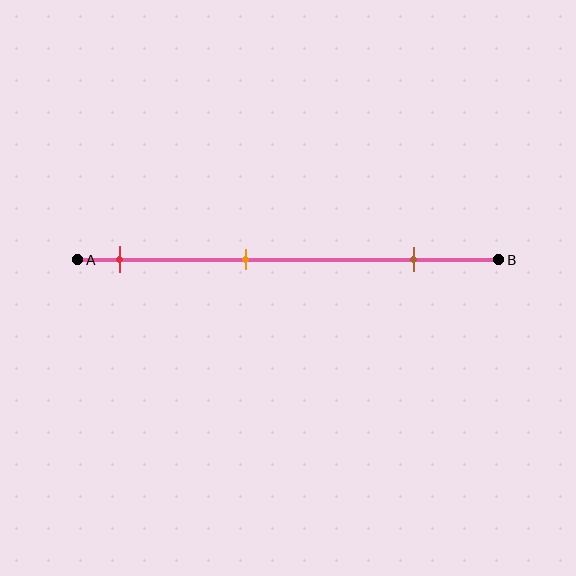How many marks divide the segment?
There are 3 marks dividing the segment.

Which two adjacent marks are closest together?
The red and orange marks are the closest adjacent pair.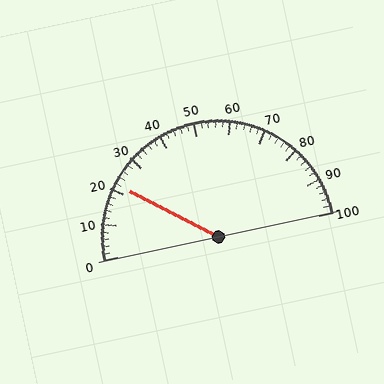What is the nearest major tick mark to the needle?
The nearest major tick mark is 20.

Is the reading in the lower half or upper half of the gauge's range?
The reading is in the lower half of the range (0 to 100).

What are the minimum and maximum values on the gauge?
The gauge ranges from 0 to 100.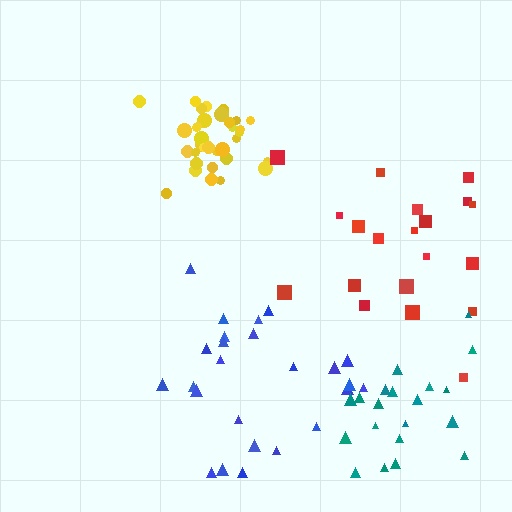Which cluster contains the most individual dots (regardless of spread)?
Yellow (34).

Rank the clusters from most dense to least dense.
yellow, teal, blue, red.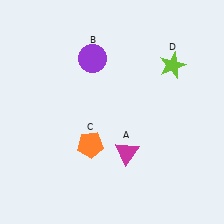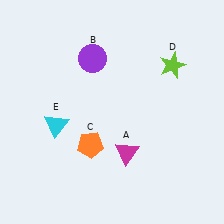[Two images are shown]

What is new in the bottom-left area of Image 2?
A cyan triangle (E) was added in the bottom-left area of Image 2.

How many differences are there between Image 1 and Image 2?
There is 1 difference between the two images.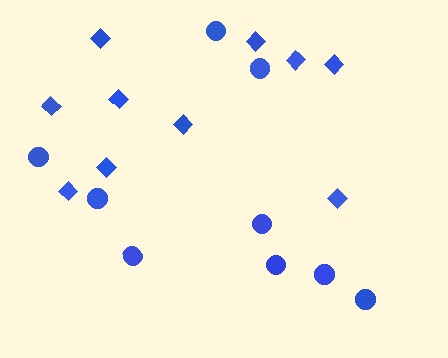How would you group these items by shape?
There are 2 groups: one group of circles (9) and one group of diamonds (10).